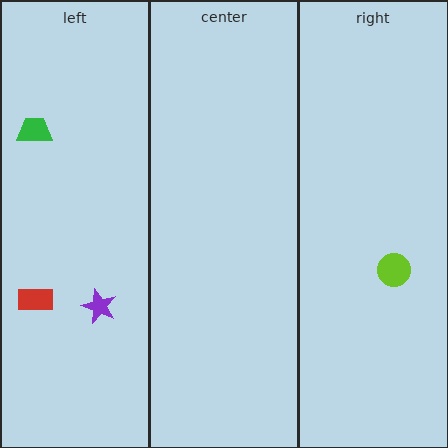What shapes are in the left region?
The red rectangle, the purple star, the green trapezoid.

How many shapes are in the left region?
3.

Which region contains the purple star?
The left region.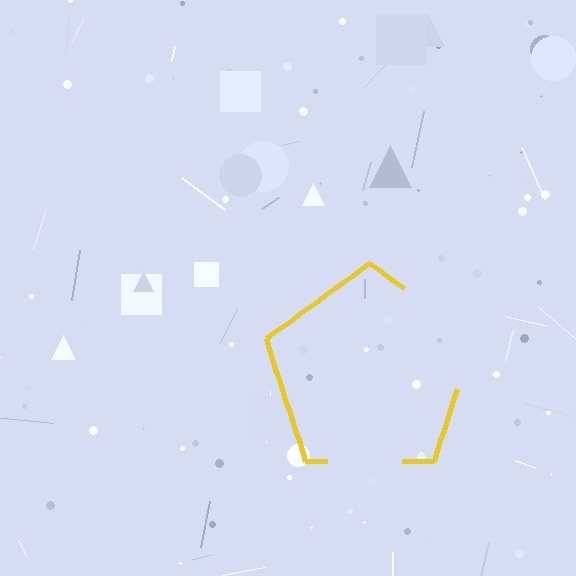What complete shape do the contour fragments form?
The contour fragments form a pentagon.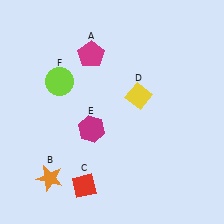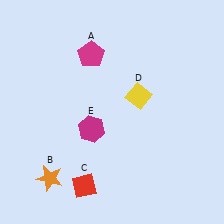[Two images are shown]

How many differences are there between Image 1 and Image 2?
There is 1 difference between the two images.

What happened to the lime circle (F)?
The lime circle (F) was removed in Image 2. It was in the top-left area of Image 1.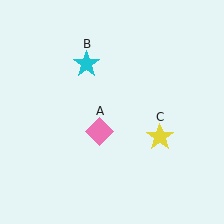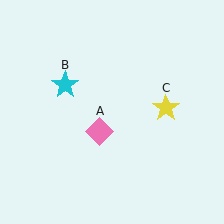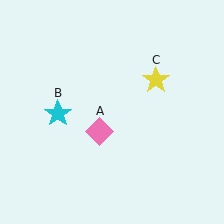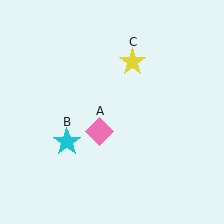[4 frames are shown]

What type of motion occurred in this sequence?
The cyan star (object B), yellow star (object C) rotated counterclockwise around the center of the scene.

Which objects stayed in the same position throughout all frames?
Pink diamond (object A) remained stationary.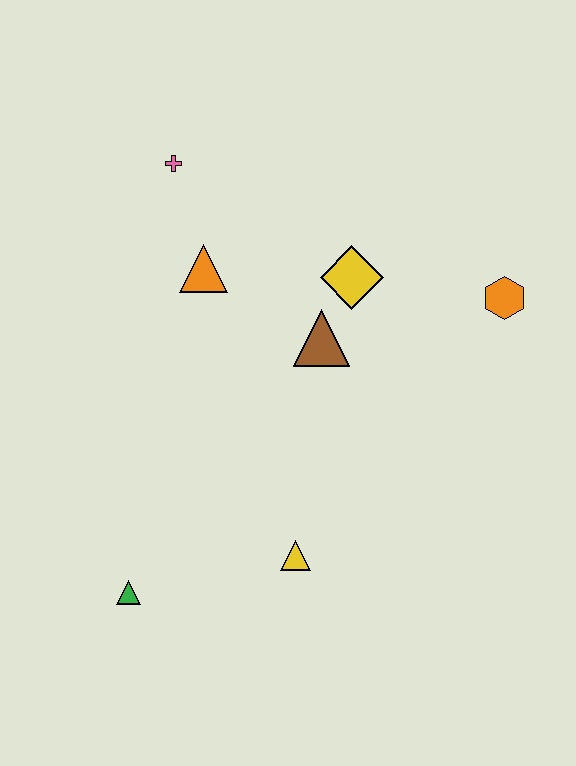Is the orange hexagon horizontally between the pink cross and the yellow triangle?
No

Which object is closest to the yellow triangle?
The green triangle is closest to the yellow triangle.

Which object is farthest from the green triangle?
The orange hexagon is farthest from the green triangle.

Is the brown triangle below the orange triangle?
Yes